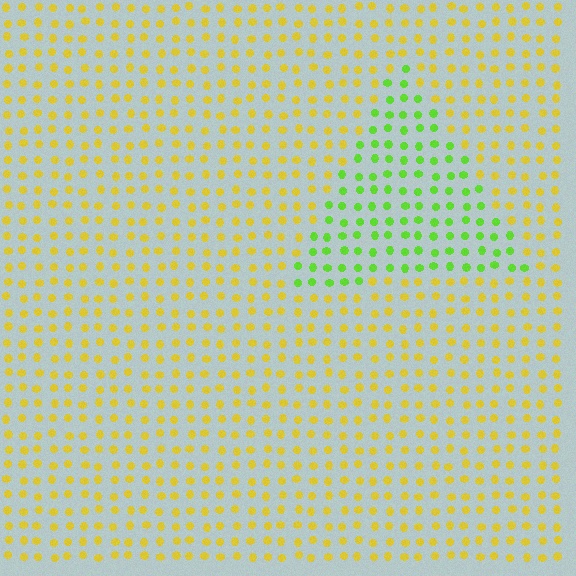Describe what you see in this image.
The image is filled with small yellow elements in a uniform arrangement. A triangle-shaped region is visible where the elements are tinted to a slightly different hue, forming a subtle color boundary.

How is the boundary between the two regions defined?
The boundary is defined purely by a slight shift in hue (about 51 degrees). Spacing, size, and orientation are identical on both sides.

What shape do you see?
I see a triangle.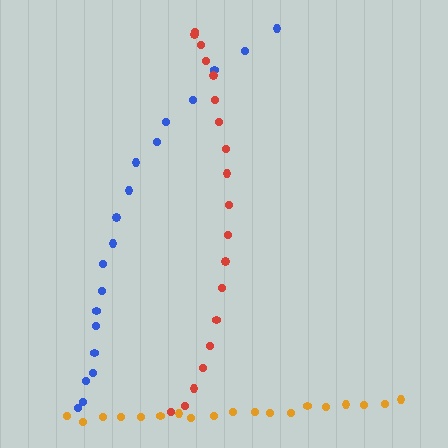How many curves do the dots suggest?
There are 3 distinct paths.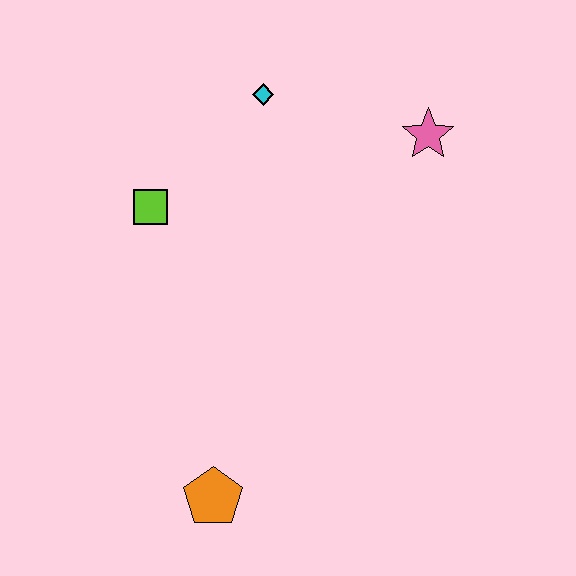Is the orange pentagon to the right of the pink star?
No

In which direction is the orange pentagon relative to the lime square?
The orange pentagon is below the lime square.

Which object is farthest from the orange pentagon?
The pink star is farthest from the orange pentagon.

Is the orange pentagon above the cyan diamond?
No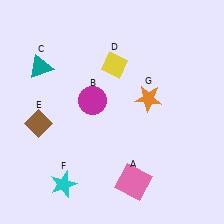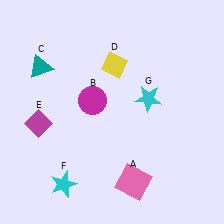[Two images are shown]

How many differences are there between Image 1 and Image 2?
There are 2 differences between the two images.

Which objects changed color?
E changed from brown to magenta. G changed from orange to cyan.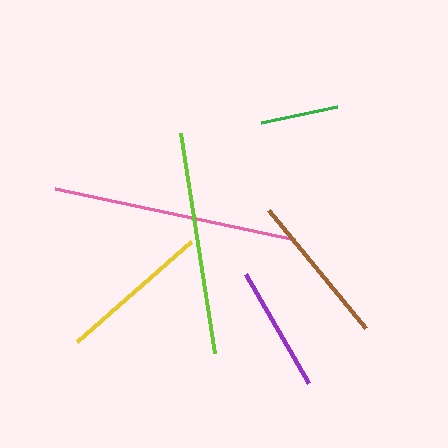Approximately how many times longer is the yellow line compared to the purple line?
The yellow line is approximately 1.2 times the length of the purple line.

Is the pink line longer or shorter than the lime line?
The pink line is longer than the lime line.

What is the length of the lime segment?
The lime segment is approximately 222 pixels long.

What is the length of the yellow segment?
The yellow segment is approximately 151 pixels long.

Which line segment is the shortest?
The green line is the shortest at approximately 77 pixels.